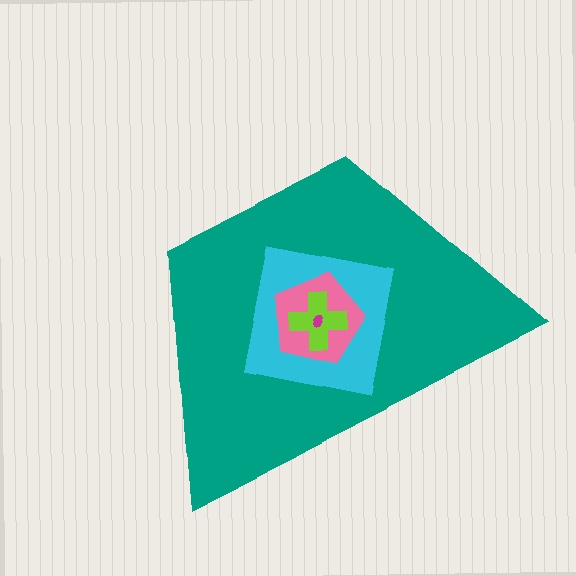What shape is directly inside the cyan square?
The pink pentagon.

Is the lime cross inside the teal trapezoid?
Yes.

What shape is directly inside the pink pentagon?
The lime cross.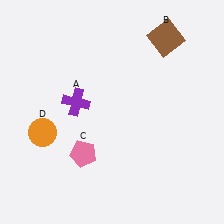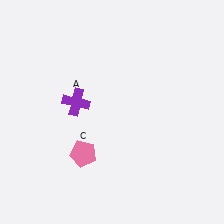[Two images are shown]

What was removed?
The orange circle (D), the brown square (B) were removed in Image 2.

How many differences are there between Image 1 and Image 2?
There are 2 differences between the two images.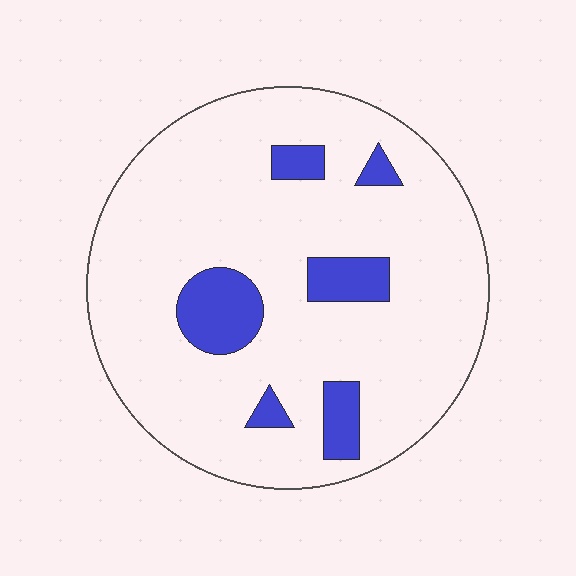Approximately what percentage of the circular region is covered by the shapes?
Approximately 15%.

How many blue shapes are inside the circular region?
6.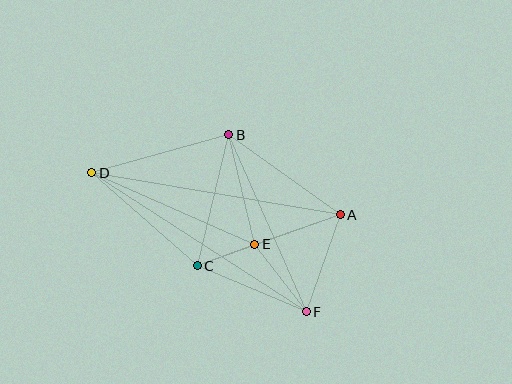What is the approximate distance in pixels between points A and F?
The distance between A and F is approximately 103 pixels.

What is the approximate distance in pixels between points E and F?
The distance between E and F is approximately 85 pixels.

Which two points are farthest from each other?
Points D and F are farthest from each other.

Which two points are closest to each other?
Points C and E are closest to each other.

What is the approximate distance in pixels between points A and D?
The distance between A and D is approximately 252 pixels.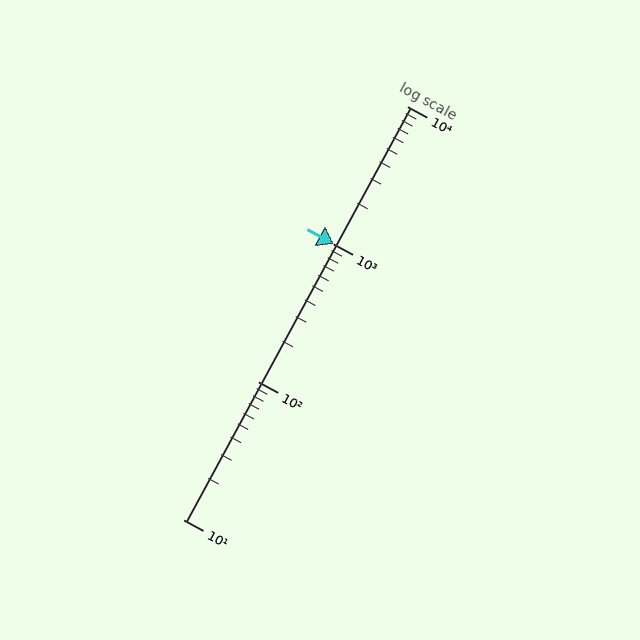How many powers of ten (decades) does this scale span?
The scale spans 3 decades, from 10 to 10000.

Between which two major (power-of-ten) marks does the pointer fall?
The pointer is between 1000 and 10000.